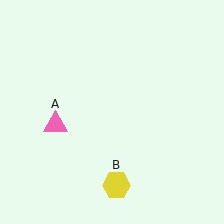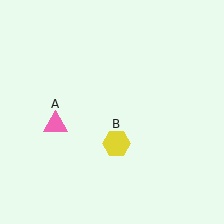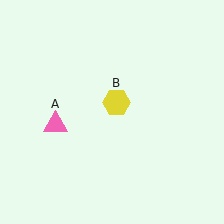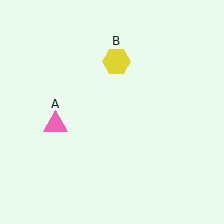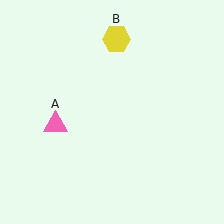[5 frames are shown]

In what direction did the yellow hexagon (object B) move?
The yellow hexagon (object B) moved up.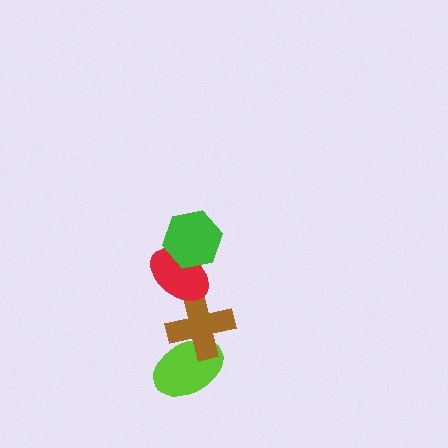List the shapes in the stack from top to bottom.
From top to bottom: the green hexagon, the red ellipse, the brown cross, the lime ellipse.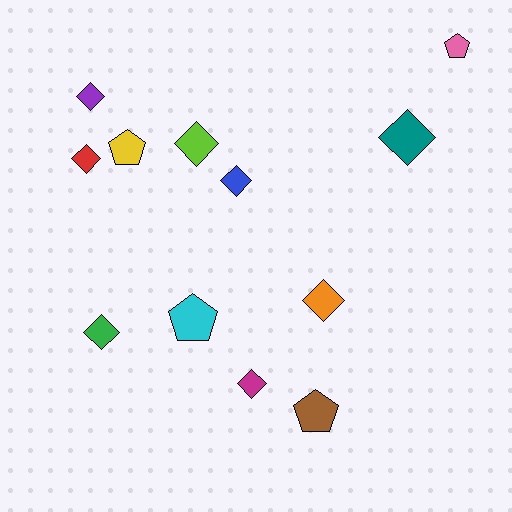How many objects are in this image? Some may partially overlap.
There are 12 objects.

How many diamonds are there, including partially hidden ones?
There are 8 diamonds.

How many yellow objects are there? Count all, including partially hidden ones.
There is 1 yellow object.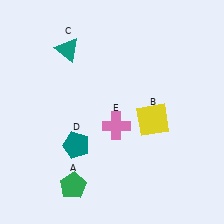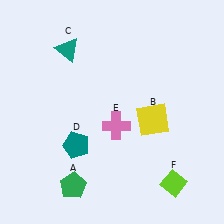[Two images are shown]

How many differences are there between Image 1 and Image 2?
There is 1 difference between the two images.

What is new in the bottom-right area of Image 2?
A lime diamond (F) was added in the bottom-right area of Image 2.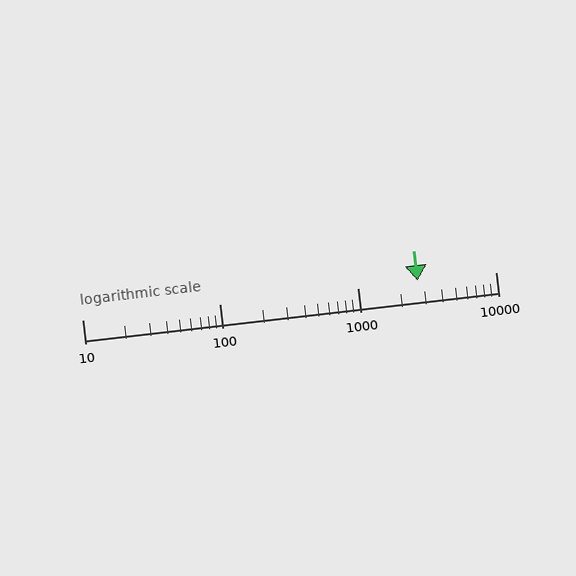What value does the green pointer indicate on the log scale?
The pointer indicates approximately 2700.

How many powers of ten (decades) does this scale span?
The scale spans 3 decades, from 10 to 10000.